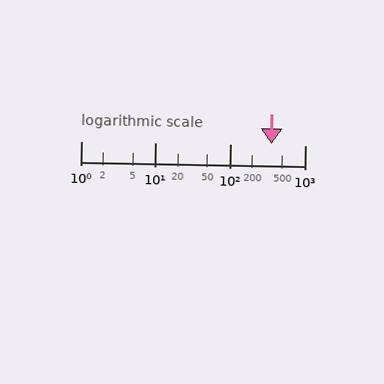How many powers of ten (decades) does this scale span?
The scale spans 3 decades, from 1 to 1000.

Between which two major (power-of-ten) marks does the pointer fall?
The pointer is between 100 and 1000.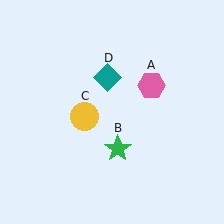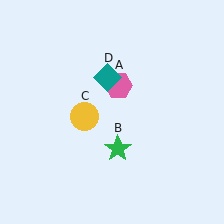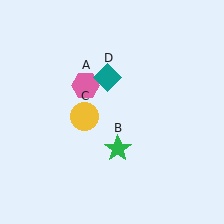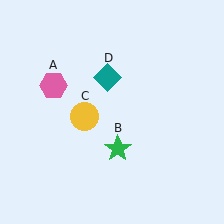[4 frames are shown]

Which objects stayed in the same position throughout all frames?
Green star (object B) and yellow circle (object C) and teal diamond (object D) remained stationary.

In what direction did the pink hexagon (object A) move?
The pink hexagon (object A) moved left.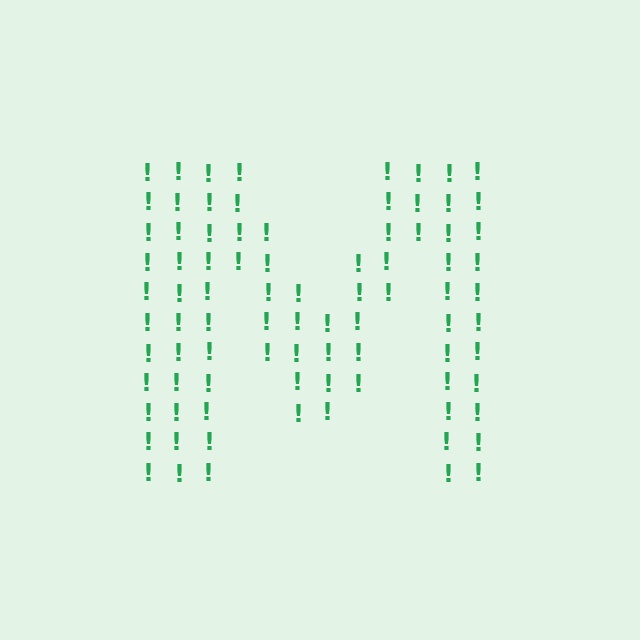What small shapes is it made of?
It is made of small exclamation marks.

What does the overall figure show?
The overall figure shows the letter M.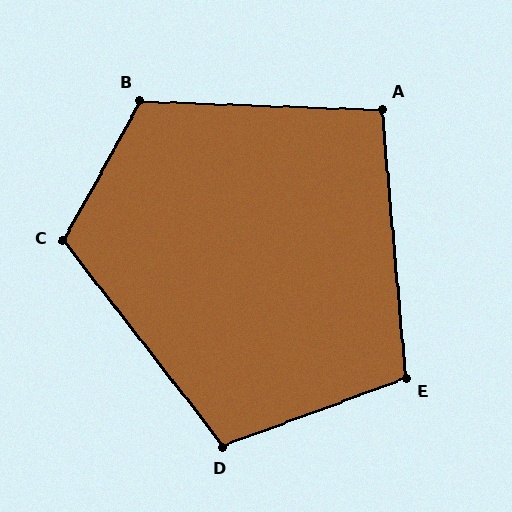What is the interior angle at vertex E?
Approximately 106 degrees (obtuse).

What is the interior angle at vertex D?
Approximately 107 degrees (obtuse).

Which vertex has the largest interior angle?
B, at approximately 117 degrees.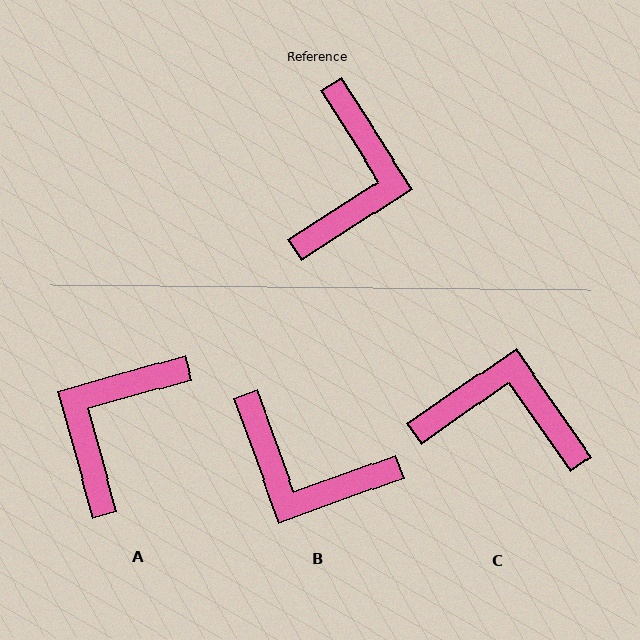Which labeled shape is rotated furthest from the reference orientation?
A, about 163 degrees away.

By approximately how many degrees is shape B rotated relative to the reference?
Approximately 102 degrees clockwise.